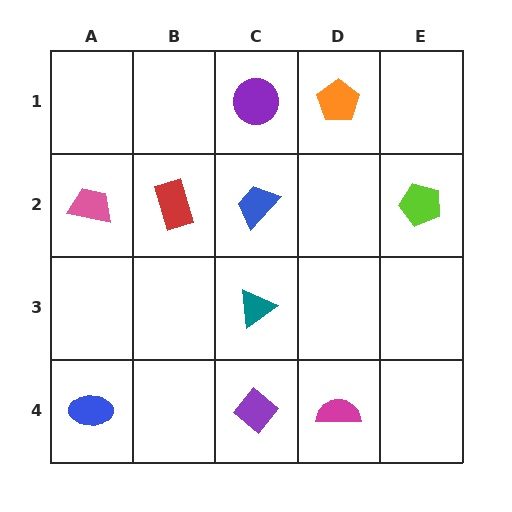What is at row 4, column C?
A purple diamond.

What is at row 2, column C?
A blue trapezoid.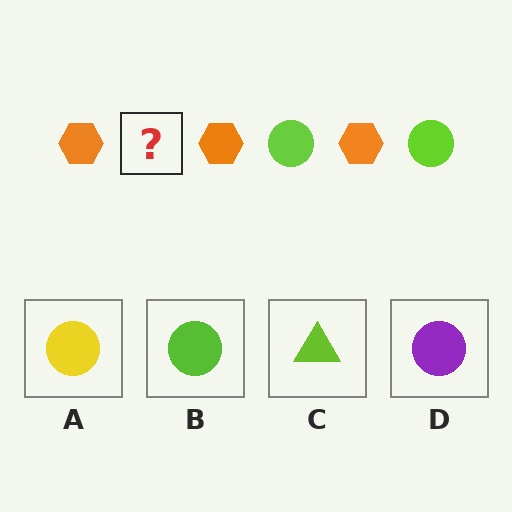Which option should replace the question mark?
Option B.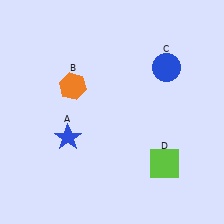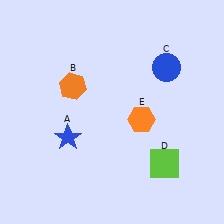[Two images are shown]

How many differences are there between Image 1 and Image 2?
There is 1 difference between the two images.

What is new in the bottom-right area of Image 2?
An orange hexagon (E) was added in the bottom-right area of Image 2.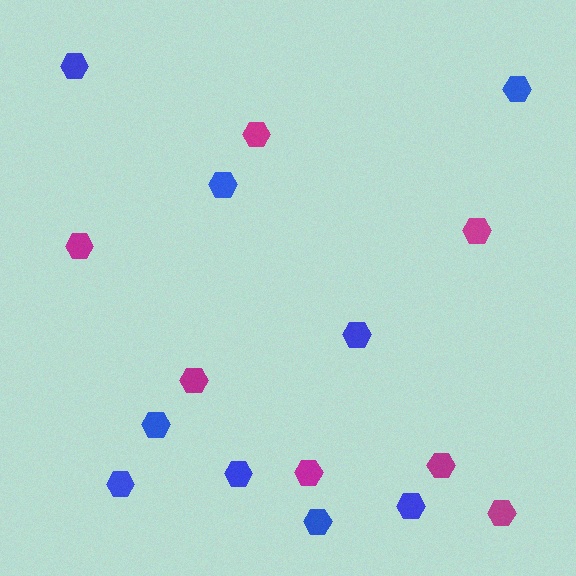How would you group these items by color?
There are 2 groups: one group of blue hexagons (9) and one group of magenta hexagons (7).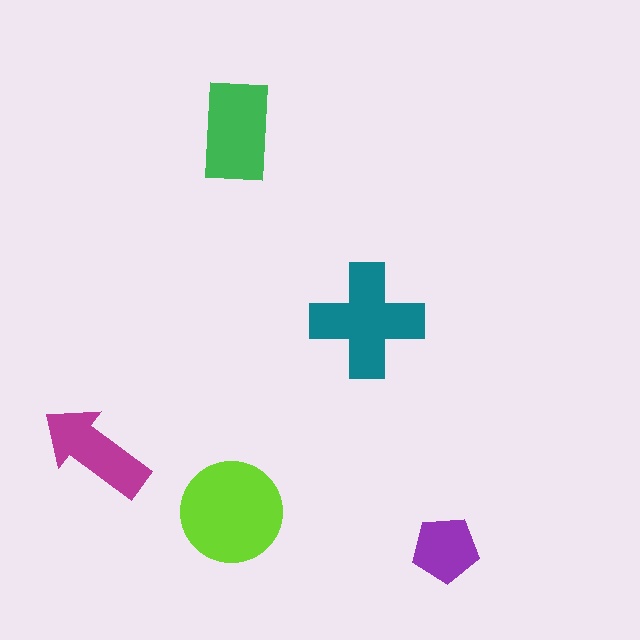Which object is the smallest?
The purple pentagon.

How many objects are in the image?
There are 5 objects in the image.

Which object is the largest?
The lime circle.